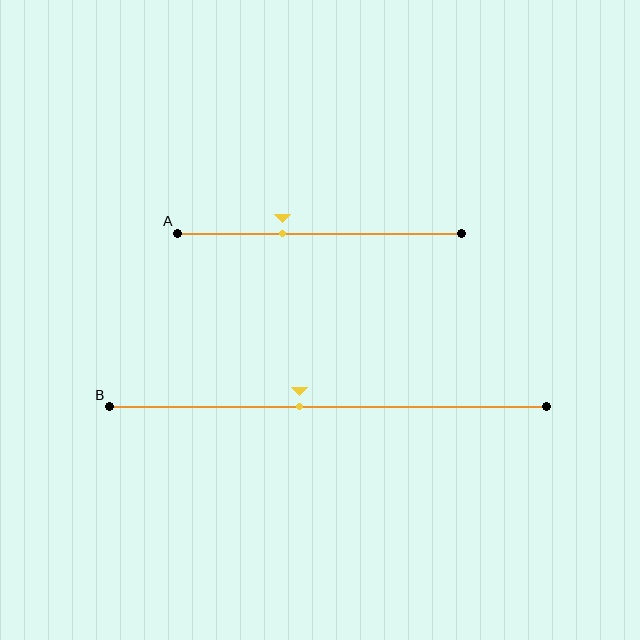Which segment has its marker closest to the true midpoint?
Segment B has its marker closest to the true midpoint.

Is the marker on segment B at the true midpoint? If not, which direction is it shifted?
No, the marker on segment B is shifted to the left by about 7% of the segment length.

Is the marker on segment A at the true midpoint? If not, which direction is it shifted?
No, the marker on segment A is shifted to the left by about 13% of the segment length.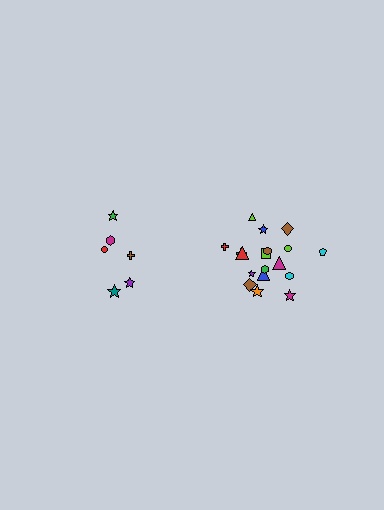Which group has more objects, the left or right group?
The right group.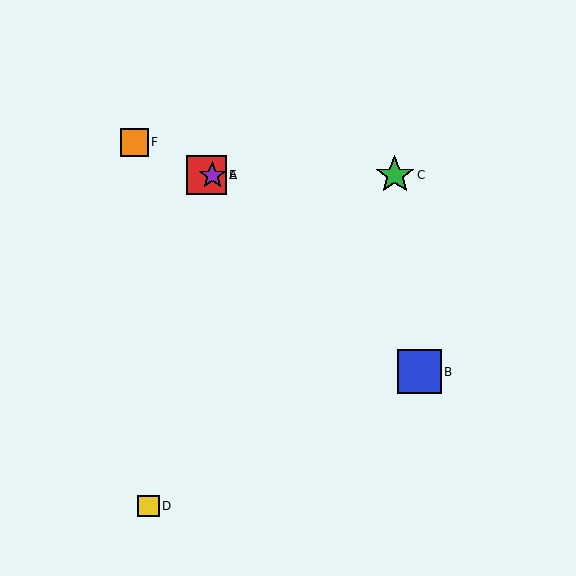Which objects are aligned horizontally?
Objects A, C, E are aligned horizontally.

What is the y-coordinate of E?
Object E is at y≈175.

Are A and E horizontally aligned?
Yes, both are at y≈175.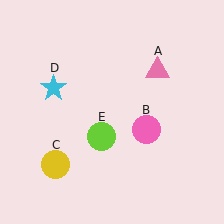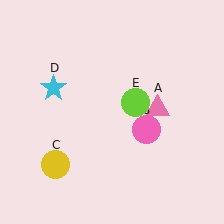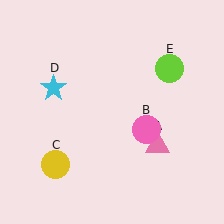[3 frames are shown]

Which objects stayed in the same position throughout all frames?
Pink circle (object B) and yellow circle (object C) and cyan star (object D) remained stationary.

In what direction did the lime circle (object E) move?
The lime circle (object E) moved up and to the right.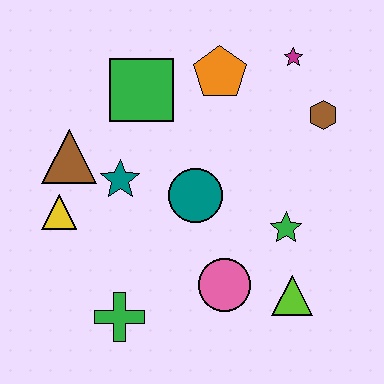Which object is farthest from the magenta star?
The green cross is farthest from the magenta star.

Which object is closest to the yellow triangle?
The brown triangle is closest to the yellow triangle.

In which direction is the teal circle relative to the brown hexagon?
The teal circle is to the left of the brown hexagon.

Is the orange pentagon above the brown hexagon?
Yes